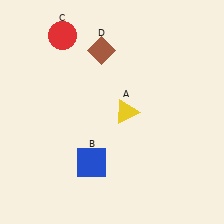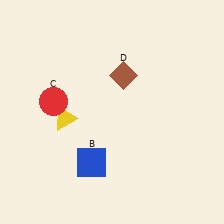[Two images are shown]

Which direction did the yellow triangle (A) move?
The yellow triangle (A) moved left.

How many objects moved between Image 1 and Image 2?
3 objects moved between the two images.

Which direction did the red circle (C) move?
The red circle (C) moved down.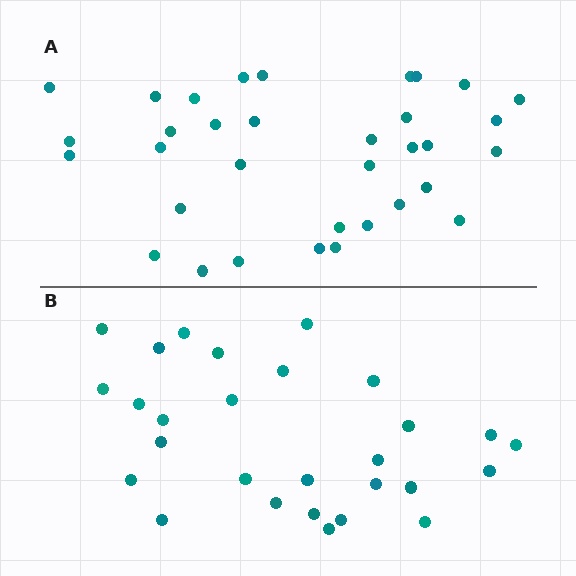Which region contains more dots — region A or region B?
Region A (the top region) has more dots.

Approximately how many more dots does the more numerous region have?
Region A has about 6 more dots than region B.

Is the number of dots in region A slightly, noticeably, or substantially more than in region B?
Region A has only slightly more — the two regions are fairly close. The ratio is roughly 1.2 to 1.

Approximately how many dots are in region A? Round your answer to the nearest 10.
About 30 dots. (The exact count is 34, which rounds to 30.)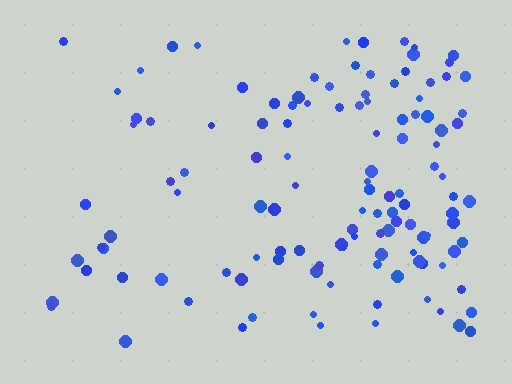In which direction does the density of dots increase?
From left to right, with the right side densest.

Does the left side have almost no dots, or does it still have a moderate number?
Still a moderate number, just noticeably fewer than the right.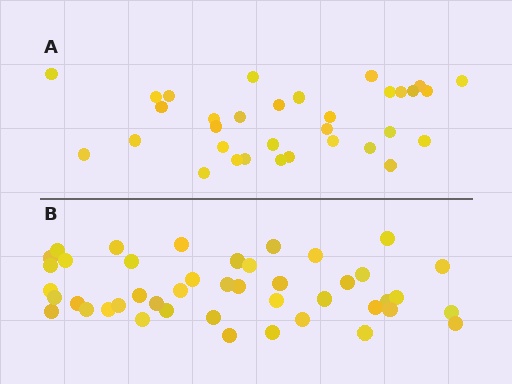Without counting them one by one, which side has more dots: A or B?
Region B (the bottom region) has more dots.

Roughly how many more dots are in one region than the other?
Region B has roughly 12 or so more dots than region A.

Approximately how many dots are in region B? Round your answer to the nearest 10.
About 40 dots. (The exact count is 44, which rounds to 40.)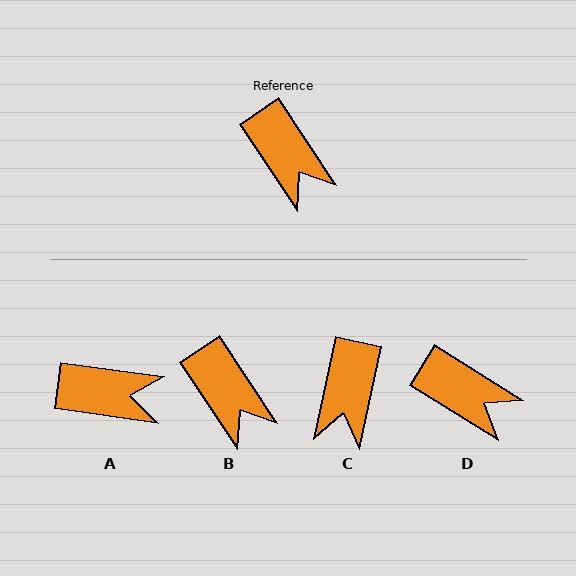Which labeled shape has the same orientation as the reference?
B.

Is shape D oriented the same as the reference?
No, it is off by about 25 degrees.